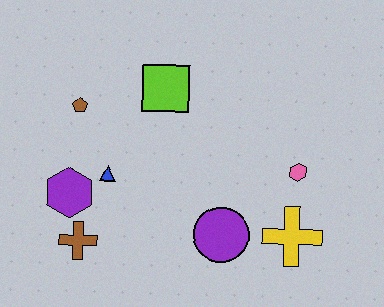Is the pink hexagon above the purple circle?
Yes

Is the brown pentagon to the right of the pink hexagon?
No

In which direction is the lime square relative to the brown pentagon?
The lime square is to the right of the brown pentagon.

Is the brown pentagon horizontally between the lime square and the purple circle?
No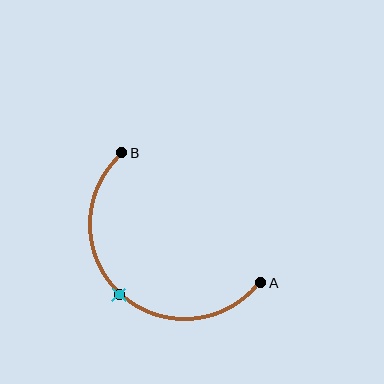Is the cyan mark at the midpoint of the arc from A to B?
Yes. The cyan mark lies on the arc at equal arc-length from both A and B — it is the arc midpoint.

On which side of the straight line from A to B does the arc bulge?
The arc bulges below and to the left of the straight line connecting A and B.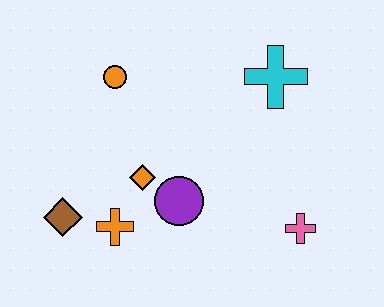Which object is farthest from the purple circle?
The cyan cross is farthest from the purple circle.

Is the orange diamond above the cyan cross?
No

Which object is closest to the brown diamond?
The orange cross is closest to the brown diamond.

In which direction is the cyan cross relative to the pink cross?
The cyan cross is above the pink cross.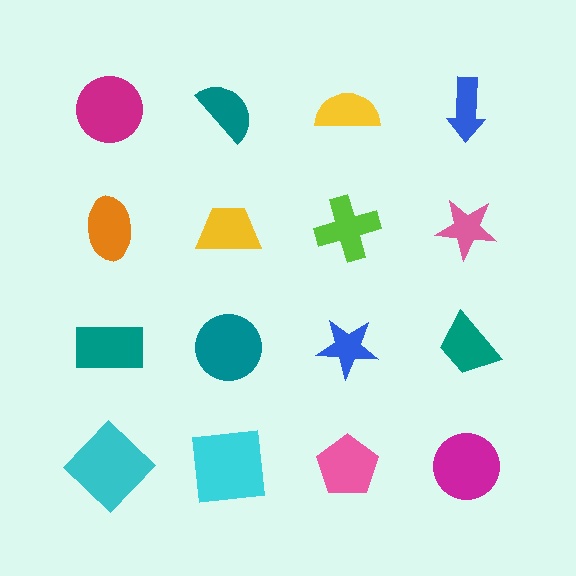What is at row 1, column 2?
A teal semicircle.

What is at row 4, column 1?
A cyan diamond.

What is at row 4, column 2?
A cyan square.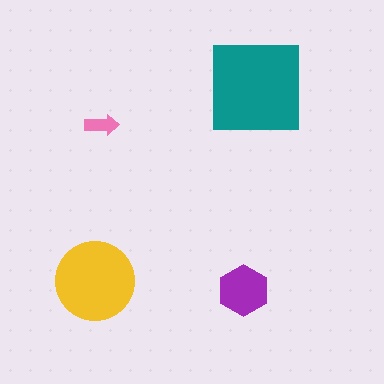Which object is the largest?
The teal square.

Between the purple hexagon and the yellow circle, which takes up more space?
The yellow circle.